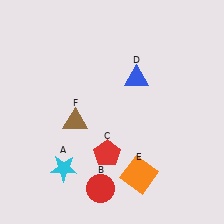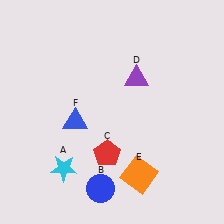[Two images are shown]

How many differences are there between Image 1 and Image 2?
There are 3 differences between the two images.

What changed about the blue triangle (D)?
In Image 1, D is blue. In Image 2, it changed to purple.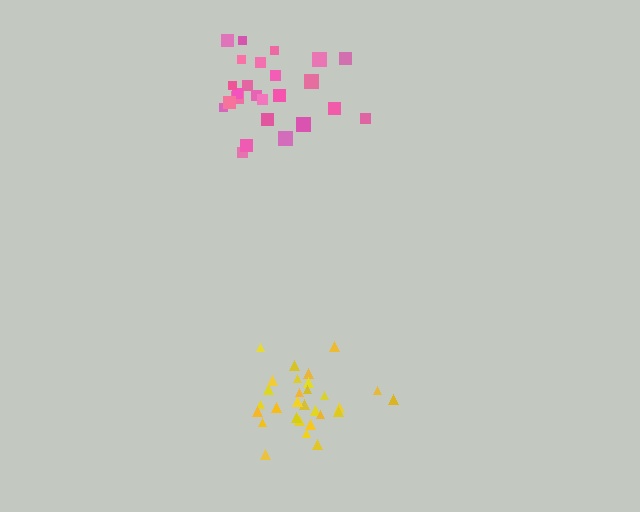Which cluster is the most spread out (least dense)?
Pink.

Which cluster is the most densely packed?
Yellow.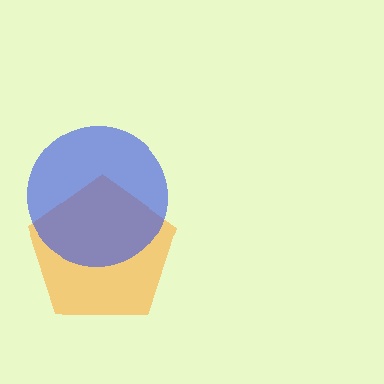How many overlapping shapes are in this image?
There are 2 overlapping shapes in the image.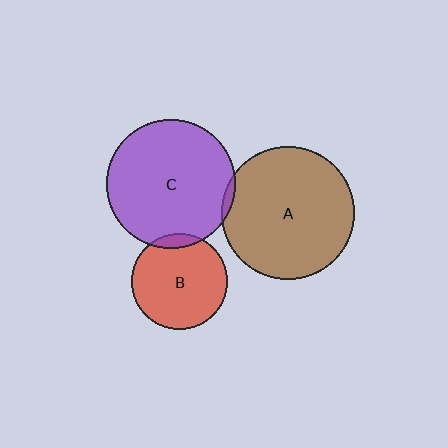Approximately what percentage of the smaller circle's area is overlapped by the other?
Approximately 5%.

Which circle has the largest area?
Circle A (brown).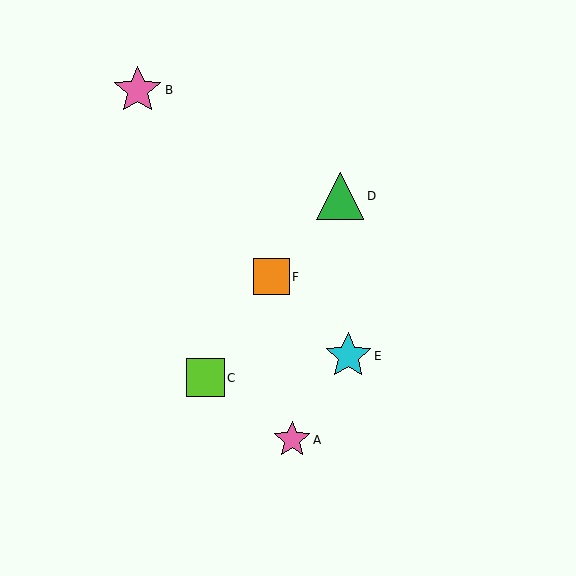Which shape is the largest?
The pink star (labeled B) is the largest.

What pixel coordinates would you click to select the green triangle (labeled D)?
Click at (340, 196) to select the green triangle D.